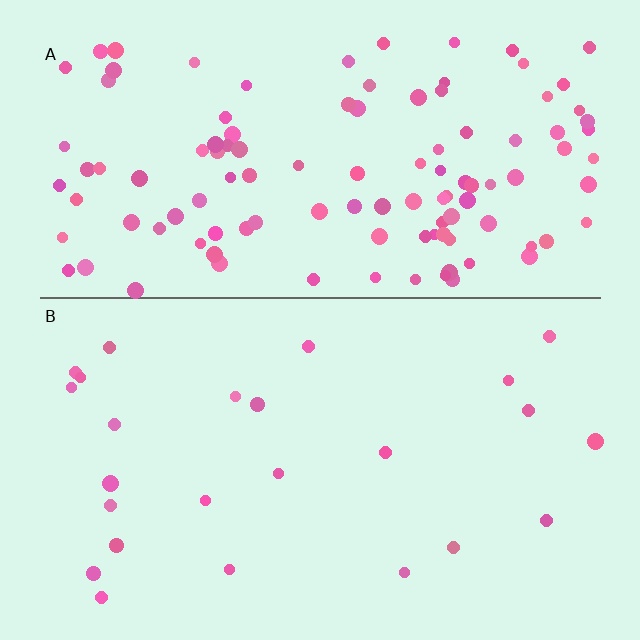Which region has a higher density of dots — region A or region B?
A (the top).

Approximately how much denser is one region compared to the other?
Approximately 4.7× — region A over region B.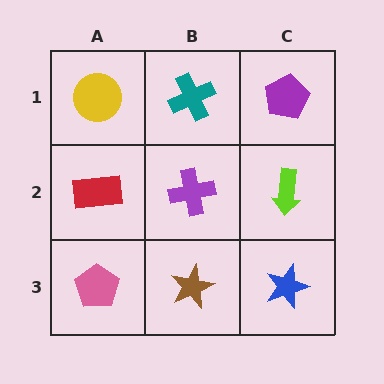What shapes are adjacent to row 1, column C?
A lime arrow (row 2, column C), a teal cross (row 1, column B).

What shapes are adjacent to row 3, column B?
A purple cross (row 2, column B), a pink pentagon (row 3, column A), a blue star (row 3, column C).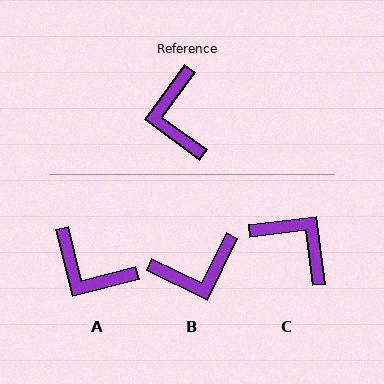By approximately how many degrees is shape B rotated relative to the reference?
Approximately 100 degrees counter-clockwise.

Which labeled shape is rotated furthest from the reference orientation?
C, about 137 degrees away.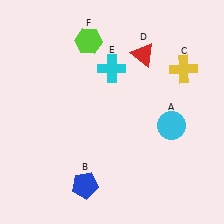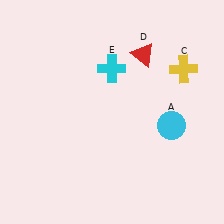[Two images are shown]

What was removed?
The lime hexagon (F), the blue pentagon (B) were removed in Image 2.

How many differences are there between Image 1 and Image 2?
There are 2 differences between the two images.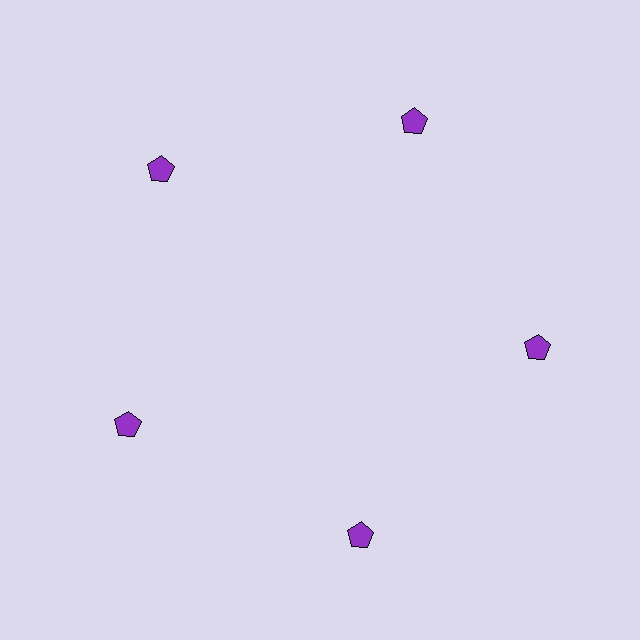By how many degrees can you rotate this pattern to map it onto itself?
The pattern maps onto itself every 72 degrees of rotation.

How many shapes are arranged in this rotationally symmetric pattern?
There are 5 shapes, arranged in 5 groups of 1.